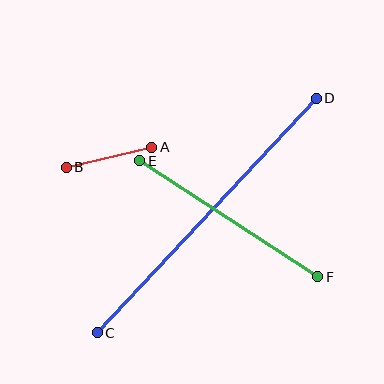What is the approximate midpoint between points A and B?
The midpoint is at approximately (109, 157) pixels.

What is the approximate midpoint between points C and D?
The midpoint is at approximately (207, 216) pixels.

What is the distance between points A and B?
The distance is approximately 88 pixels.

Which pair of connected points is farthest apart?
Points C and D are farthest apart.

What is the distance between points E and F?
The distance is approximately 213 pixels.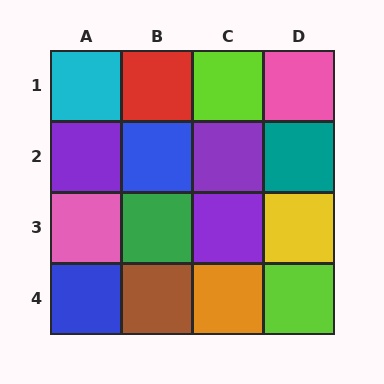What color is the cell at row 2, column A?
Purple.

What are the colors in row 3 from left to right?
Pink, green, purple, yellow.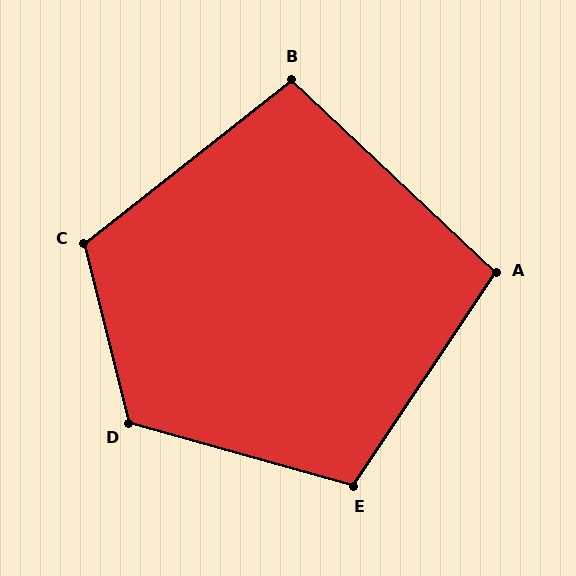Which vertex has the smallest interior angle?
B, at approximately 98 degrees.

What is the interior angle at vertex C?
Approximately 114 degrees (obtuse).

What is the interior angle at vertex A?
Approximately 100 degrees (obtuse).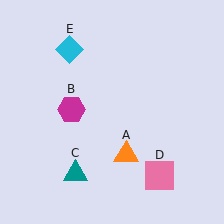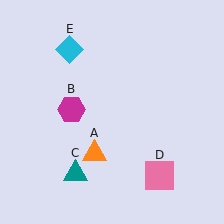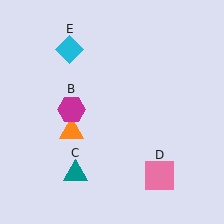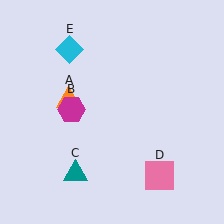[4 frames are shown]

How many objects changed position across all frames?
1 object changed position: orange triangle (object A).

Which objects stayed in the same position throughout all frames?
Magenta hexagon (object B) and teal triangle (object C) and pink square (object D) and cyan diamond (object E) remained stationary.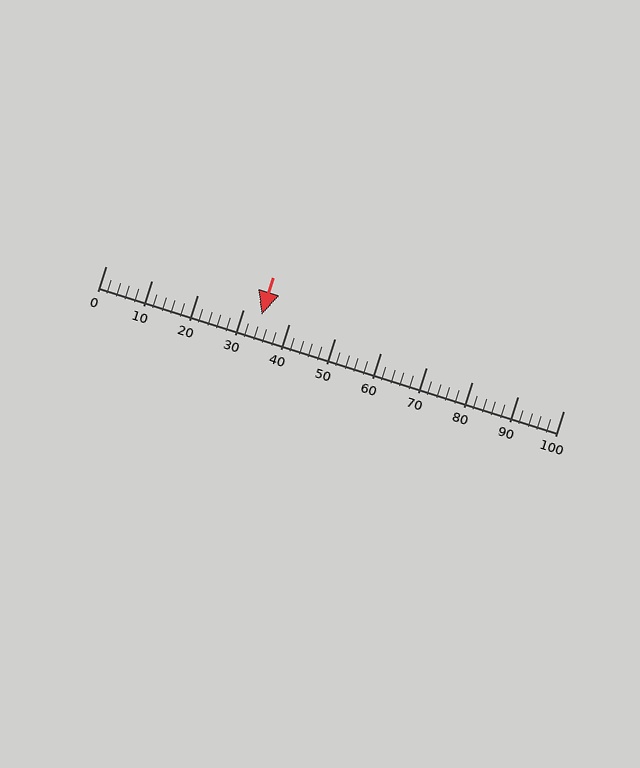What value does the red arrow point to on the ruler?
The red arrow points to approximately 34.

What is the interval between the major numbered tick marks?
The major tick marks are spaced 10 units apart.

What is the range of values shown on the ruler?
The ruler shows values from 0 to 100.